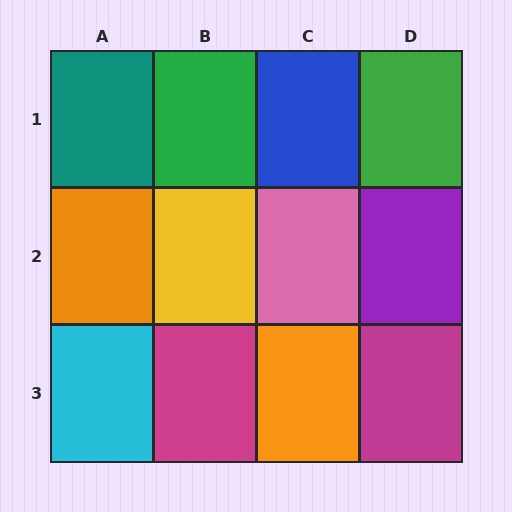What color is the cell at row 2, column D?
Purple.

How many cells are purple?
1 cell is purple.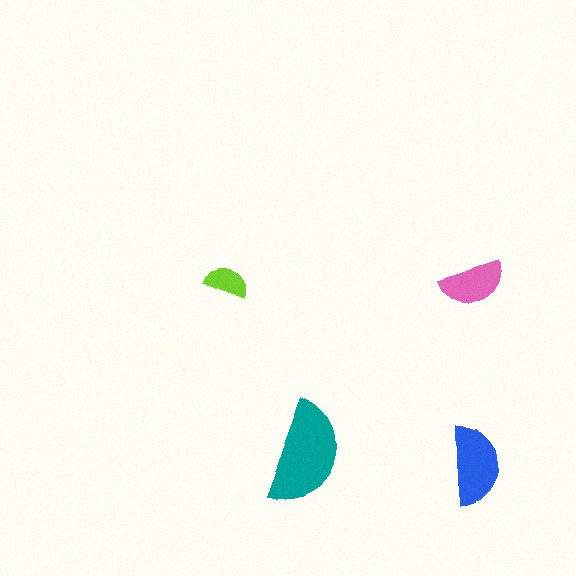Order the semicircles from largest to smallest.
the teal one, the blue one, the pink one, the lime one.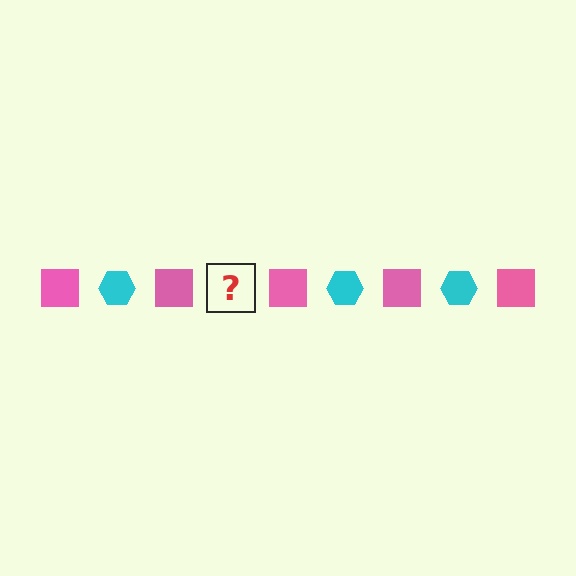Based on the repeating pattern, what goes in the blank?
The blank should be a cyan hexagon.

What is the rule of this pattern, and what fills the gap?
The rule is that the pattern alternates between pink square and cyan hexagon. The gap should be filled with a cyan hexagon.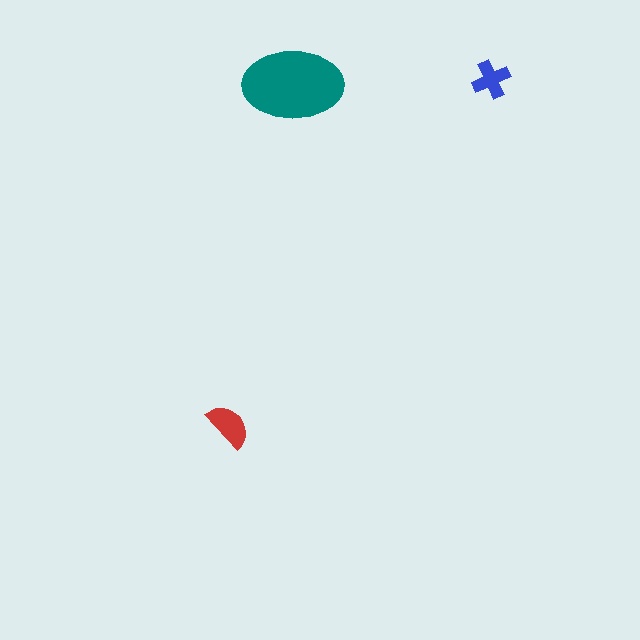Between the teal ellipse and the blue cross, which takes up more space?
The teal ellipse.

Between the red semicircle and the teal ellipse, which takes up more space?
The teal ellipse.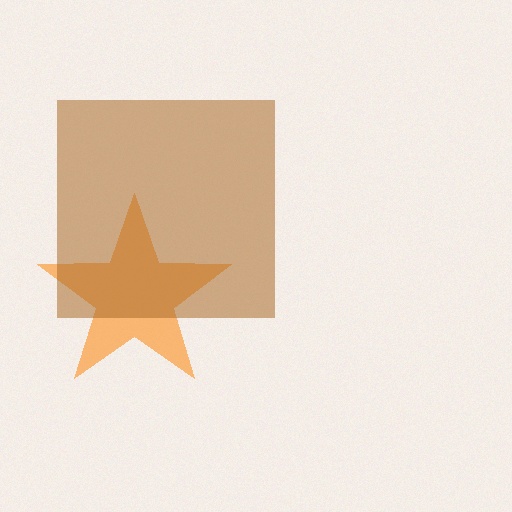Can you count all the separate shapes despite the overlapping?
Yes, there are 2 separate shapes.